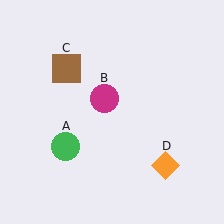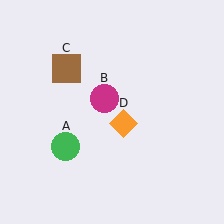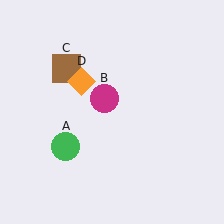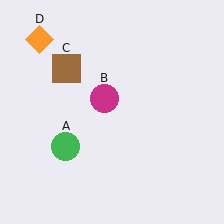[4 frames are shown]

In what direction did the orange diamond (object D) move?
The orange diamond (object D) moved up and to the left.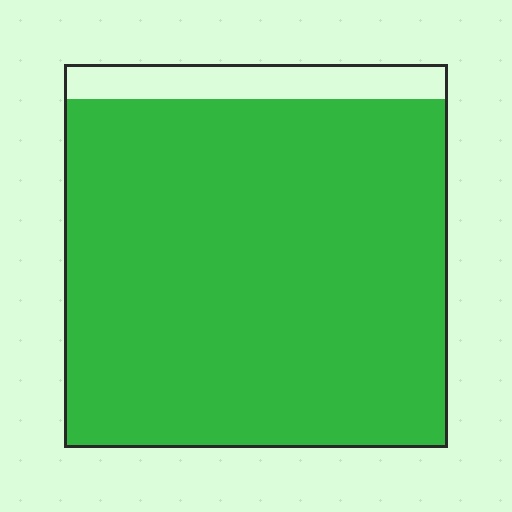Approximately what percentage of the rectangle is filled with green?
Approximately 90%.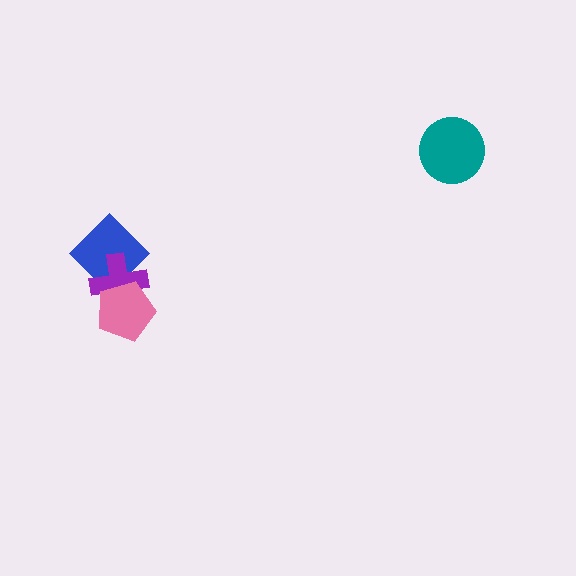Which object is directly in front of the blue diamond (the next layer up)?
The purple cross is directly in front of the blue diamond.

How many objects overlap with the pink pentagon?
2 objects overlap with the pink pentagon.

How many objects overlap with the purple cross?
2 objects overlap with the purple cross.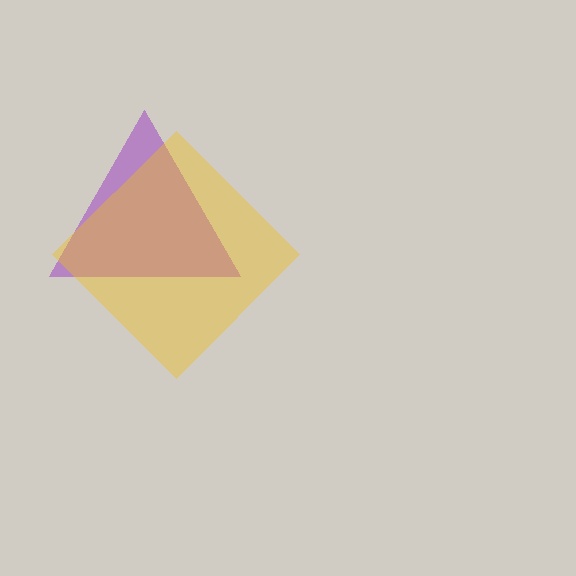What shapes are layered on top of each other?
The layered shapes are: a purple triangle, a yellow diamond.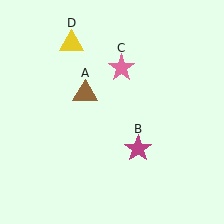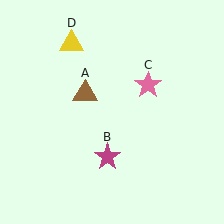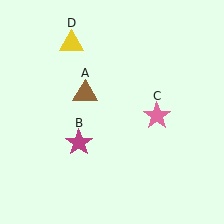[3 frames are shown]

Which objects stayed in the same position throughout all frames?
Brown triangle (object A) and yellow triangle (object D) remained stationary.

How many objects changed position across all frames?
2 objects changed position: magenta star (object B), pink star (object C).